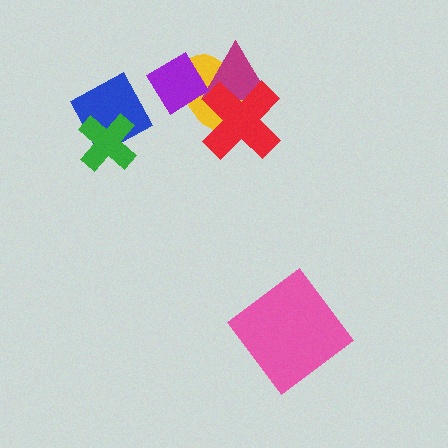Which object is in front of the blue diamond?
The green cross is in front of the blue diamond.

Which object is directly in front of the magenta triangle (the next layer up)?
The red cross is directly in front of the magenta triangle.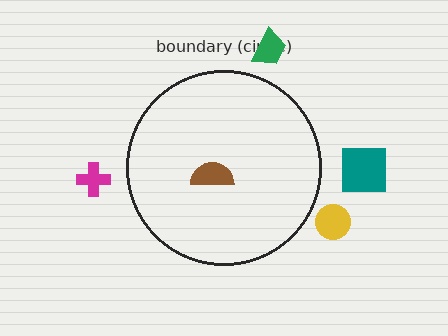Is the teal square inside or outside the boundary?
Outside.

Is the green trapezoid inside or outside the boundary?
Outside.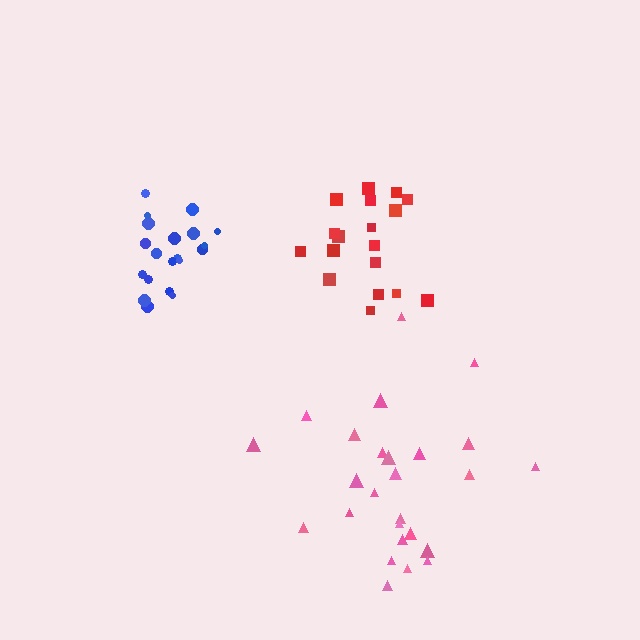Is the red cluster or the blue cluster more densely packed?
Blue.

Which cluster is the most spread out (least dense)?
Pink.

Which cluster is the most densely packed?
Blue.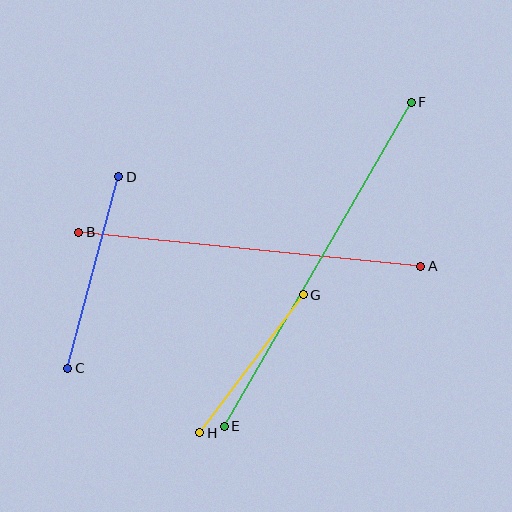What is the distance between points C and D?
The distance is approximately 198 pixels.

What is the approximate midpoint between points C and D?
The midpoint is at approximately (93, 273) pixels.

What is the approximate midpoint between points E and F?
The midpoint is at approximately (318, 264) pixels.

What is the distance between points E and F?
The distance is approximately 374 pixels.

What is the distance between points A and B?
The distance is approximately 344 pixels.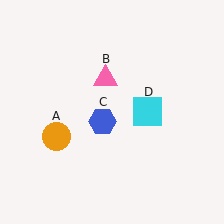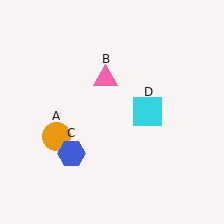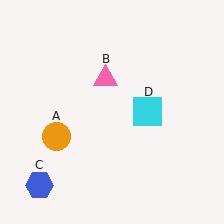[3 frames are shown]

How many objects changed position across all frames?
1 object changed position: blue hexagon (object C).